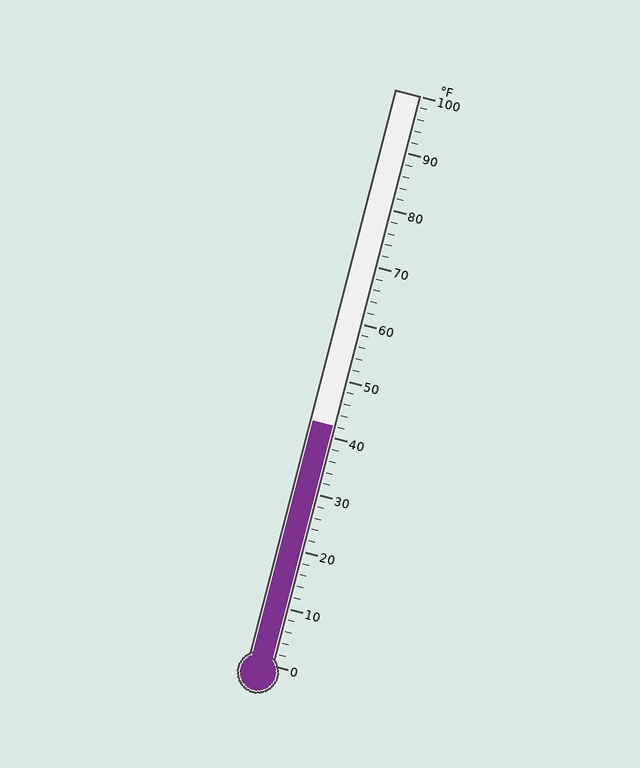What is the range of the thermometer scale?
The thermometer scale ranges from 0°F to 100°F.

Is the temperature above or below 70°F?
The temperature is below 70°F.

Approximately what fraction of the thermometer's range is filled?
The thermometer is filled to approximately 40% of its range.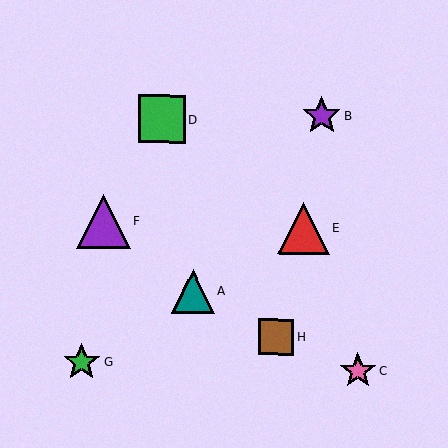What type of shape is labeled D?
Shape D is a green square.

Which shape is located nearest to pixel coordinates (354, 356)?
The pink star (labeled C) at (358, 371) is nearest to that location.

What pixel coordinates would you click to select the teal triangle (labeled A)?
Click at (193, 291) to select the teal triangle A.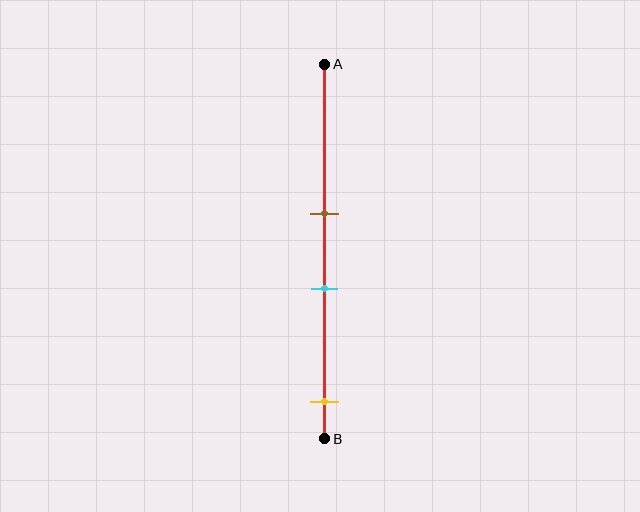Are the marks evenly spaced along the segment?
No, the marks are not evenly spaced.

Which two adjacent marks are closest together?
The brown and cyan marks are the closest adjacent pair.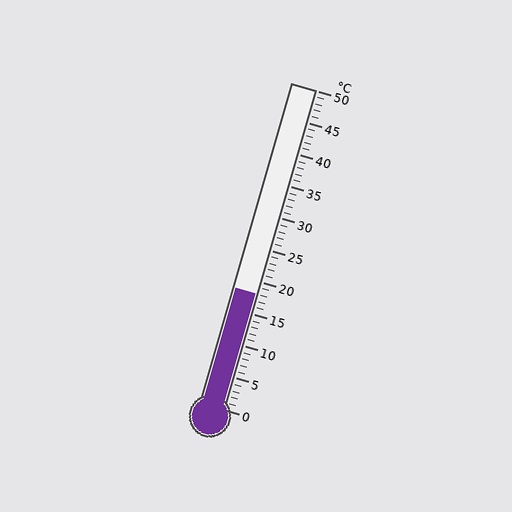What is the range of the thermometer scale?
The thermometer scale ranges from 0°C to 50°C.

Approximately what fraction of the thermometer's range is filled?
The thermometer is filled to approximately 35% of its range.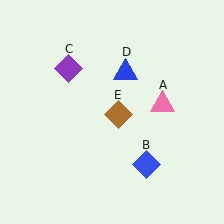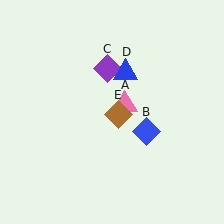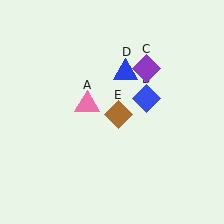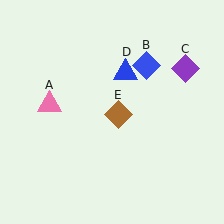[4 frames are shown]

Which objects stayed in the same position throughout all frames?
Blue triangle (object D) and brown diamond (object E) remained stationary.